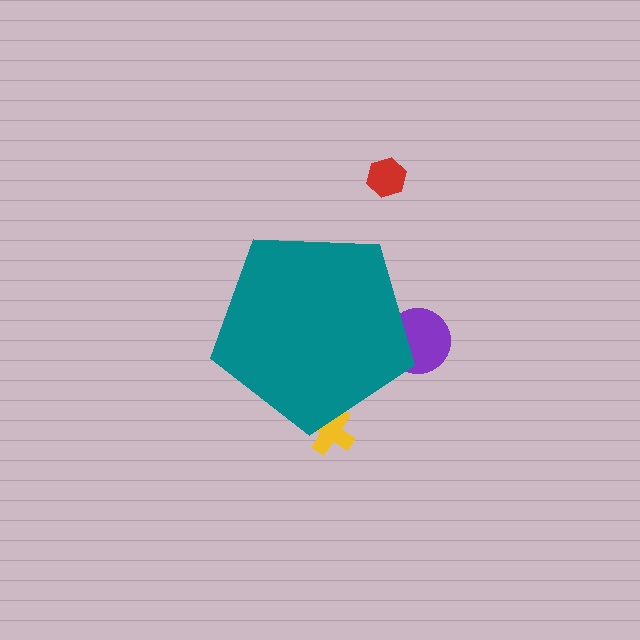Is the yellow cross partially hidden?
Yes, the yellow cross is partially hidden behind the teal pentagon.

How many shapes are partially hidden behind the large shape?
2 shapes are partially hidden.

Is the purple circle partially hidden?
Yes, the purple circle is partially hidden behind the teal pentagon.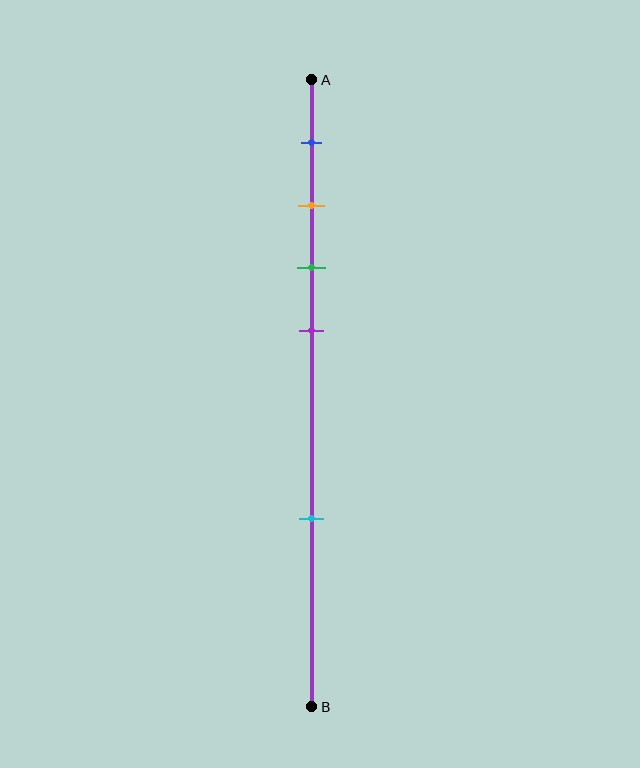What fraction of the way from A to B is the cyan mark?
The cyan mark is approximately 70% (0.7) of the way from A to B.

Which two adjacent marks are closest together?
The orange and green marks are the closest adjacent pair.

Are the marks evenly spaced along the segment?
No, the marks are not evenly spaced.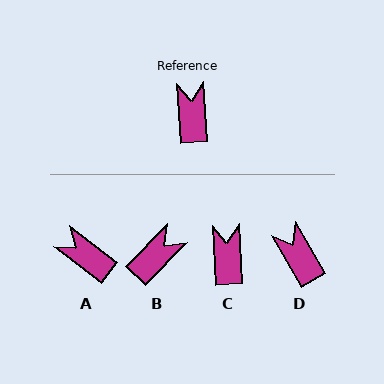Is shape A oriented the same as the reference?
No, it is off by about 50 degrees.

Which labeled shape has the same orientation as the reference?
C.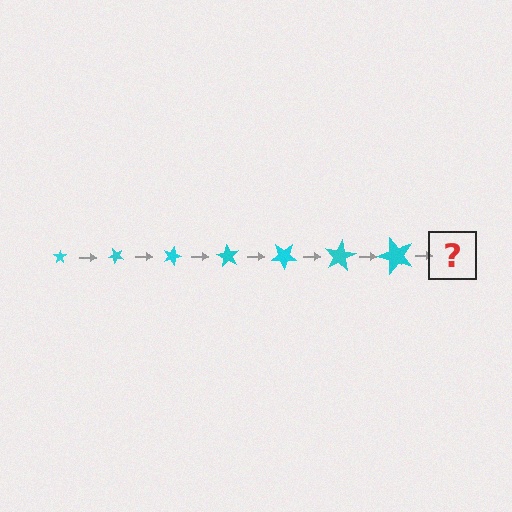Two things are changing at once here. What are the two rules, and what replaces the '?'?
The two rules are that the star grows larger each step and it rotates 45 degrees each step. The '?' should be a star, larger than the previous one and rotated 315 degrees from the start.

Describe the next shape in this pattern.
It should be a star, larger than the previous one and rotated 315 degrees from the start.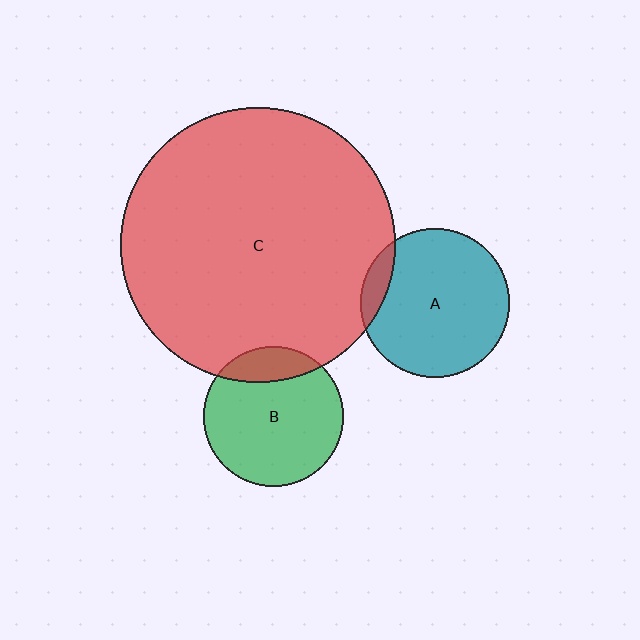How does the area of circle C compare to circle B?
Approximately 3.8 times.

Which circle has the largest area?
Circle C (red).